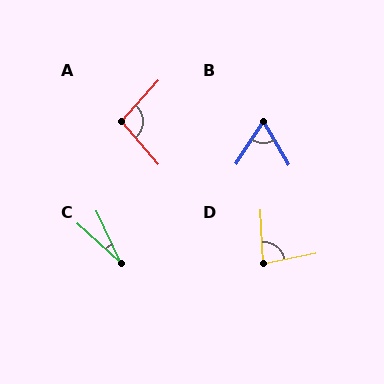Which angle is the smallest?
C, at approximately 22 degrees.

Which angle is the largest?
A, at approximately 97 degrees.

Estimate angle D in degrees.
Approximately 82 degrees.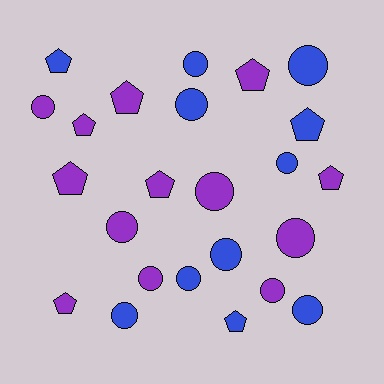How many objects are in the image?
There are 24 objects.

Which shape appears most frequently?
Circle, with 14 objects.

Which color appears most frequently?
Purple, with 13 objects.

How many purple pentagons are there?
There are 7 purple pentagons.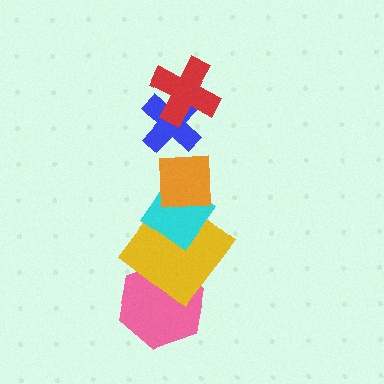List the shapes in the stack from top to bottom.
From top to bottom: the red cross, the blue cross, the orange square, the cyan diamond, the yellow diamond, the pink hexagon.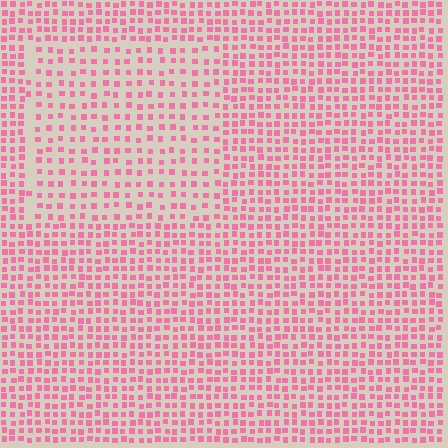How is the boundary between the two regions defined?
The boundary is defined by a change in element density (approximately 1.7x ratio). All elements are the same color, size, and shape.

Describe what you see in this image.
The image contains small pink elements arranged at two different densities. A rectangle-shaped region is visible where the elements are less densely packed than the surrounding area.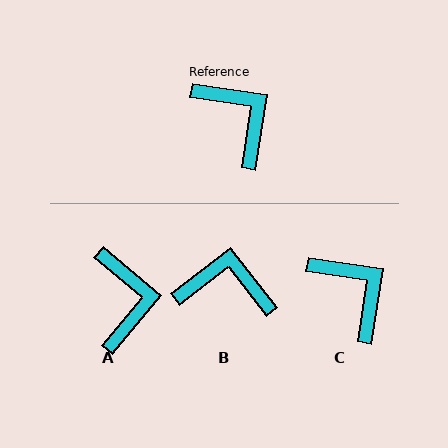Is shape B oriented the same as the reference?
No, it is off by about 46 degrees.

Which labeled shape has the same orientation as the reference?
C.